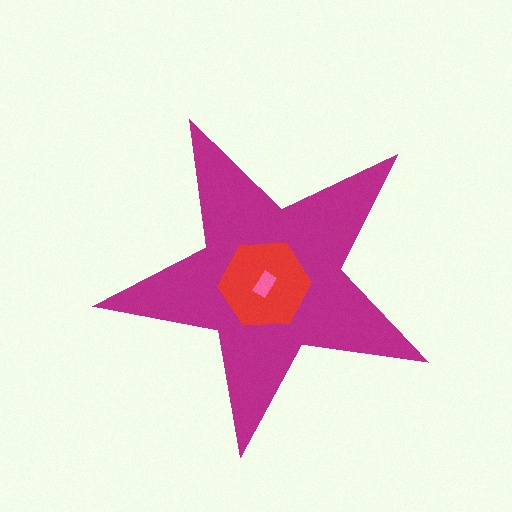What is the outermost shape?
The magenta star.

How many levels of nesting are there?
3.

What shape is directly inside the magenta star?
The red hexagon.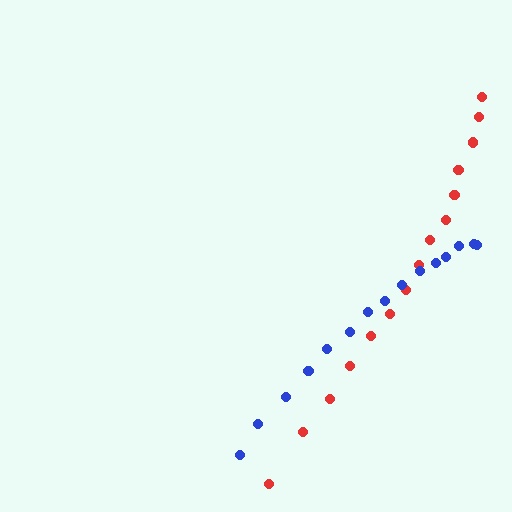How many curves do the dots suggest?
There are 2 distinct paths.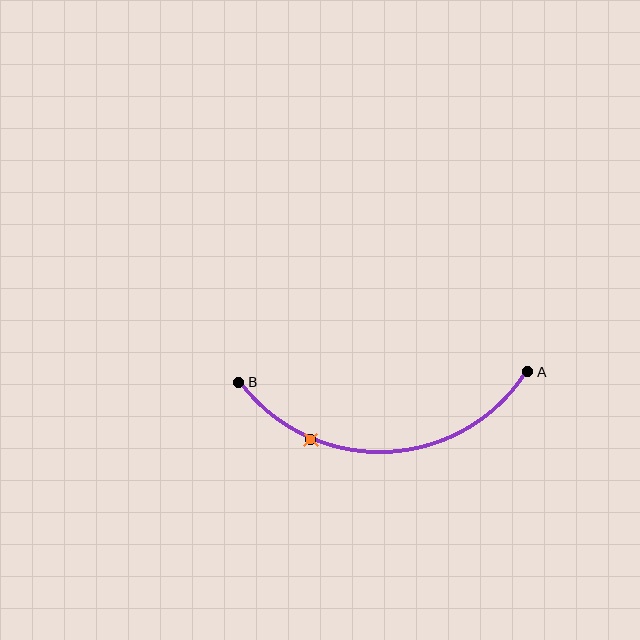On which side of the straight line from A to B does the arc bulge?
The arc bulges below the straight line connecting A and B.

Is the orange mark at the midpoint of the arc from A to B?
No. The orange mark lies on the arc but is closer to endpoint B. The arc midpoint would be at the point on the curve equidistant along the arc from both A and B.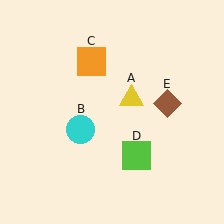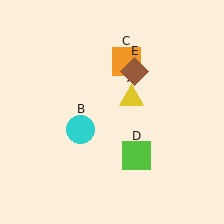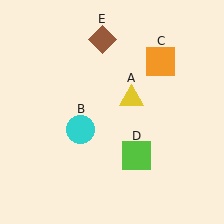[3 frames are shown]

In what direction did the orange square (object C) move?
The orange square (object C) moved right.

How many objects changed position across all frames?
2 objects changed position: orange square (object C), brown diamond (object E).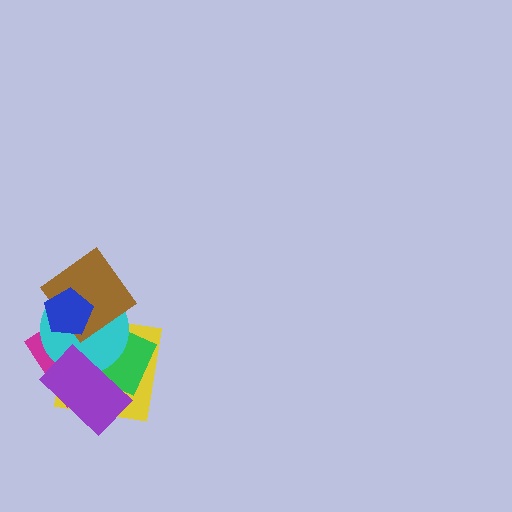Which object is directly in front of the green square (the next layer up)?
The cyan circle is directly in front of the green square.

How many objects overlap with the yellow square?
5 objects overlap with the yellow square.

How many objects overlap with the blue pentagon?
3 objects overlap with the blue pentagon.